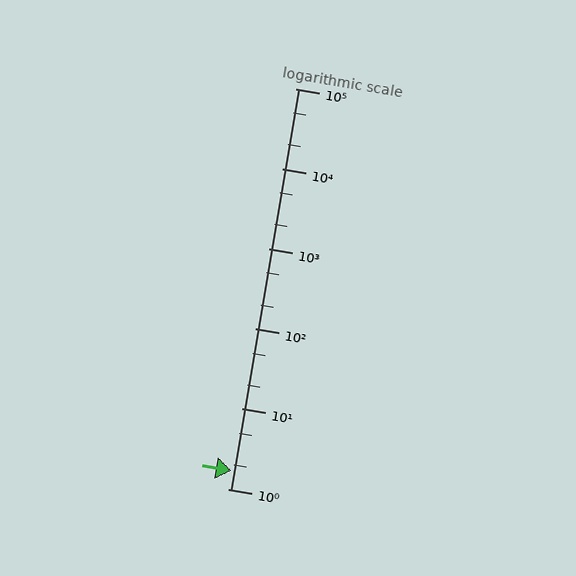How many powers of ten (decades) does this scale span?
The scale spans 5 decades, from 1 to 100000.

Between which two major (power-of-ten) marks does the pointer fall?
The pointer is between 1 and 10.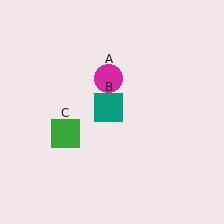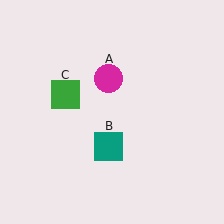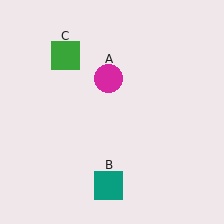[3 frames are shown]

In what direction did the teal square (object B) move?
The teal square (object B) moved down.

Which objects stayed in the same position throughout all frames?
Magenta circle (object A) remained stationary.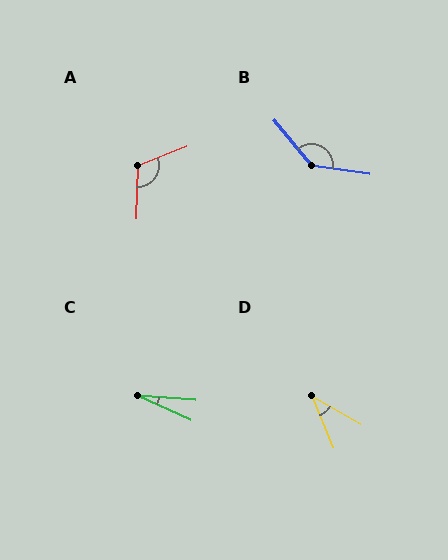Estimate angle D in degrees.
Approximately 38 degrees.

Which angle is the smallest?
C, at approximately 20 degrees.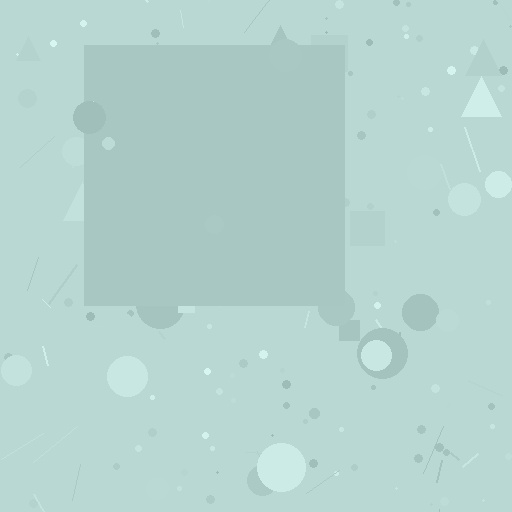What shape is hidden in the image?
A square is hidden in the image.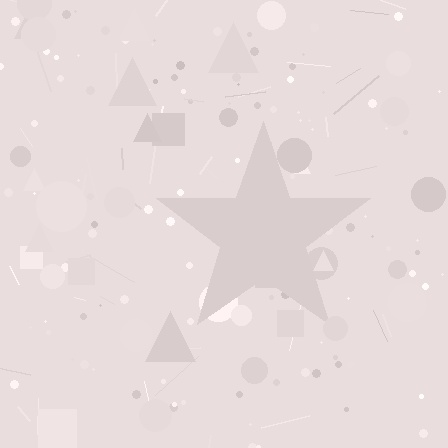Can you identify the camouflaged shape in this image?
The camouflaged shape is a star.